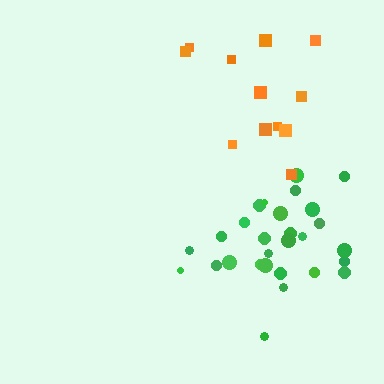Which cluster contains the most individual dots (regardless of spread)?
Green (28).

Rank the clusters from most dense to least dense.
green, orange.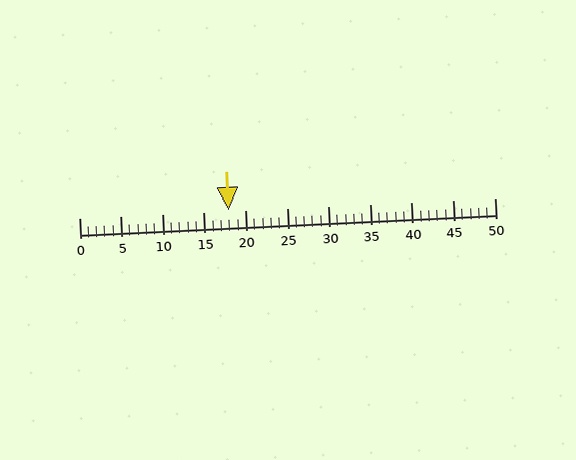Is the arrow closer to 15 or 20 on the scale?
The arrow is closer to 20.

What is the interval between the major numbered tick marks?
The major tick marks are spaced 5 units apart.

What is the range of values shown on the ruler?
The ruler shows values from 0 to 50.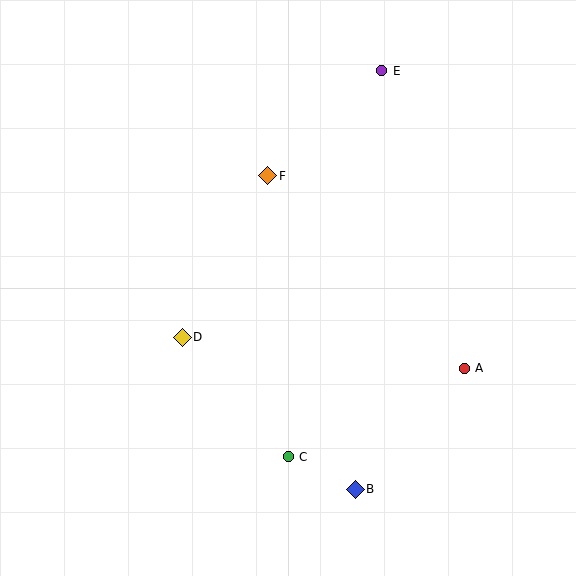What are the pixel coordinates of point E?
Point E is at (382, 71).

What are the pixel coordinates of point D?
Point D is at (182, 337).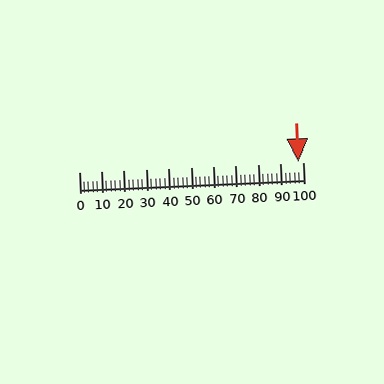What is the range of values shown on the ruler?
The ruler shows values from 0 to 100.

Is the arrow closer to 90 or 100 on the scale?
The arrow is closer to 100.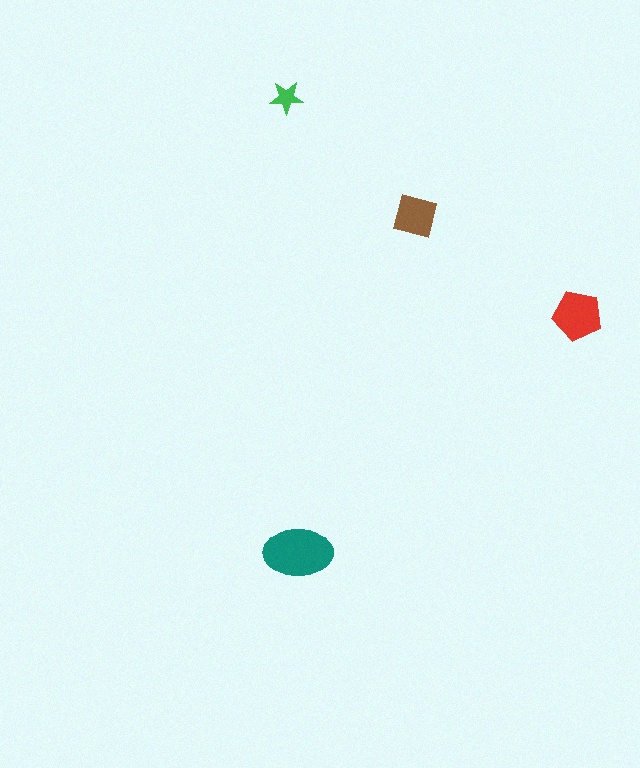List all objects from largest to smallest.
The teal ellipse, the red pentagon, the brown square, the green star.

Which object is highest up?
The green star is topmost.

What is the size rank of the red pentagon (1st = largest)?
2nd.